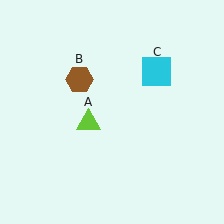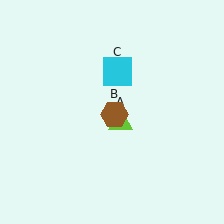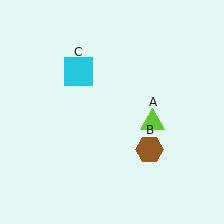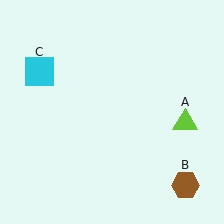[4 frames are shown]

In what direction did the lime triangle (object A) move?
The lime triangle (object A) moved right.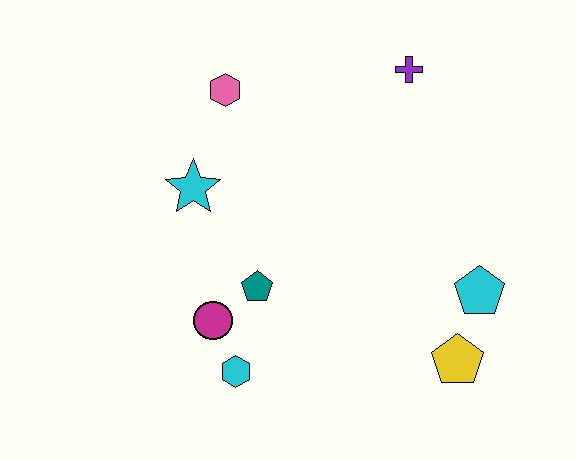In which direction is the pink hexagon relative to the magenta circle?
The pink hexagon is above the magenta circle.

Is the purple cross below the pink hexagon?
No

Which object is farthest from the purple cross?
The cyan hexagon is farthest from the purple cross.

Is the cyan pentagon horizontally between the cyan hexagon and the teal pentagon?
No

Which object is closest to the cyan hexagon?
The magenta circle is closest to the cyan hexagon.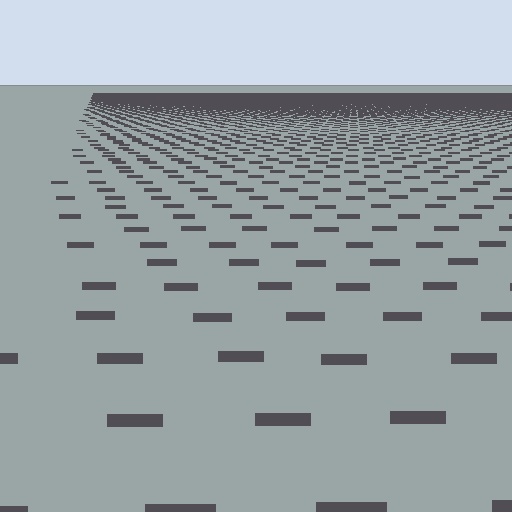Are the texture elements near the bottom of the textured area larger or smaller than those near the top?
Larger. Near the bottom, elements are closer to the viewer and appear at a bigger on-screen size.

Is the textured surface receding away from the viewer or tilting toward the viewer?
The surface is receding away from the viewer. Texture elements get smaller and denser toward the top.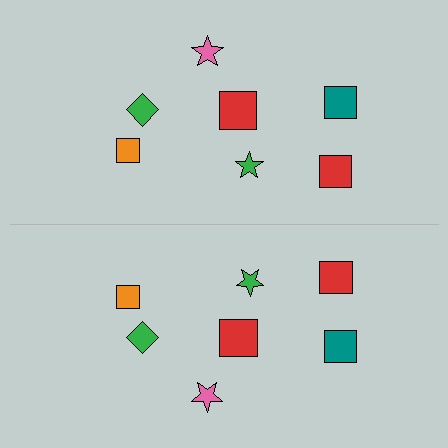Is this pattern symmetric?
Yes, this pattern has bilateral (reflection) symmetry.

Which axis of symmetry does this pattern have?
The pattern has a horizontal axis of symmetry running through the center of the image.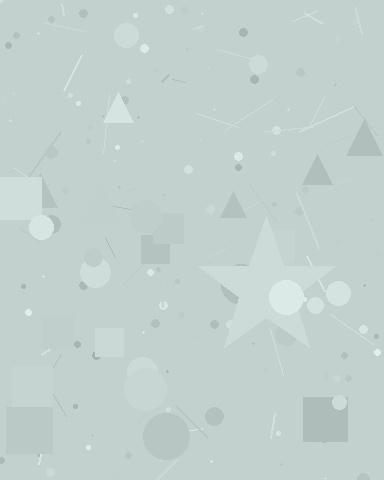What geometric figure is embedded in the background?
A star is embedded in the background.